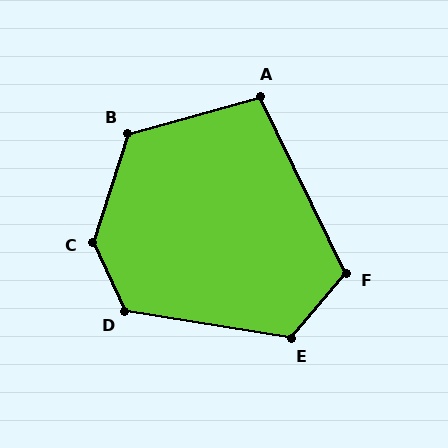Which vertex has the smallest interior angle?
A, at approximately 101 degrees.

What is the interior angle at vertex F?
Approximately 113 degrees (obtuse).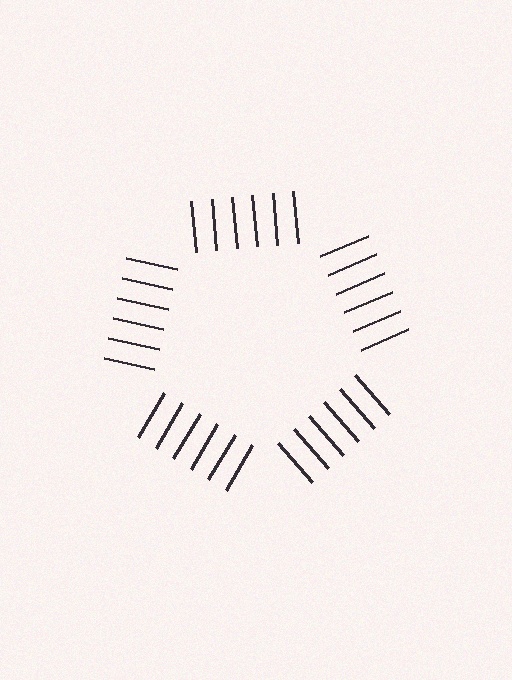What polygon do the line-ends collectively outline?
An illusory pentagon — the line segments terminate on its edges but no continuous stroke is drawn.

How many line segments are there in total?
30 — 6 along each of the 5 edges.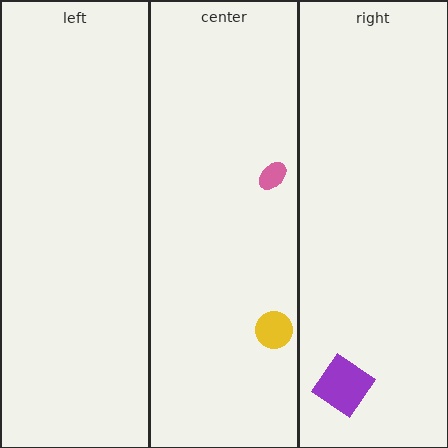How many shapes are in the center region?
2.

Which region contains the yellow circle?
The center region.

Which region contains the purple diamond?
The right region.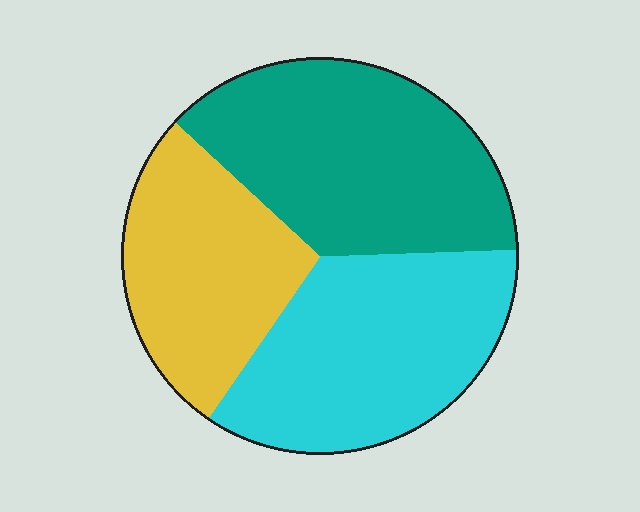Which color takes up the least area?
Yellow, at roughly 25%.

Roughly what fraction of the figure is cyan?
Cyan covers around 35% of the figure.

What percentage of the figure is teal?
Teal covers 38% of the figure.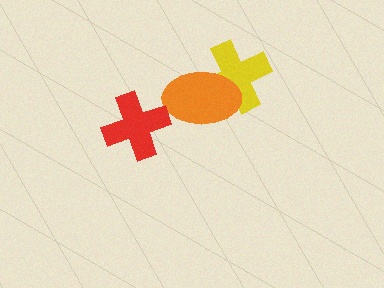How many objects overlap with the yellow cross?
1 object overlaps with the yellow cross.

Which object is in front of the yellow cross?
The orange ellipse is in front of the yellow cross.